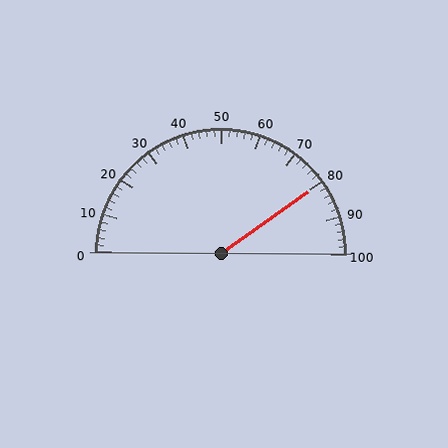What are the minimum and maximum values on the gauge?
The gauge ranges from 0 to 100.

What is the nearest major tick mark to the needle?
The nearest major tick mark is 80.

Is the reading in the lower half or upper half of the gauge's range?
The reading is in the upper half of the range (0 to 100).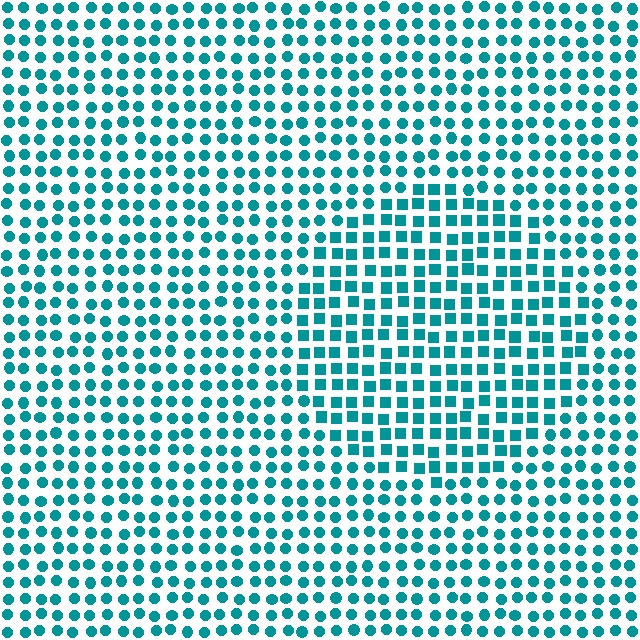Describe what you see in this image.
The image is filled with small teal elements arranged in a uniform grid. A circle-shaped region contains squares, while the surrounding area contains circles. The boundary is defined purely by the change in element shape.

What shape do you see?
I see a circle.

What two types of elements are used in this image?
The image uses squares inside the circle region and circles outside it.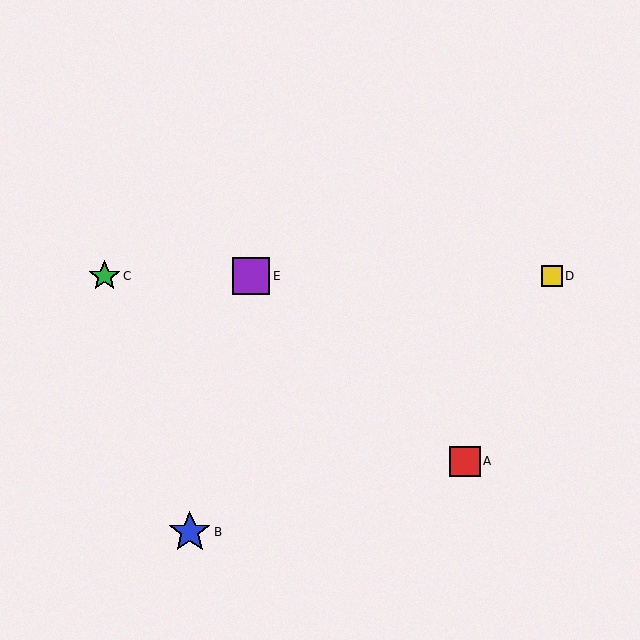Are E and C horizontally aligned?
Yes, both are at y≈276.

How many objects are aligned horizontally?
3 objects (C, D, E) are aligned horizontally.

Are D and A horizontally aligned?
No, D is at y≈276 and A is at y≈461.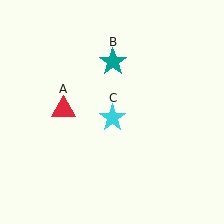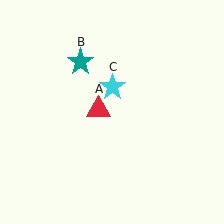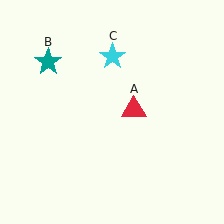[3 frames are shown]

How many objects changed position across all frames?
3 objects changed position: red triangle (object A), teal star (object B), cyan star (object C).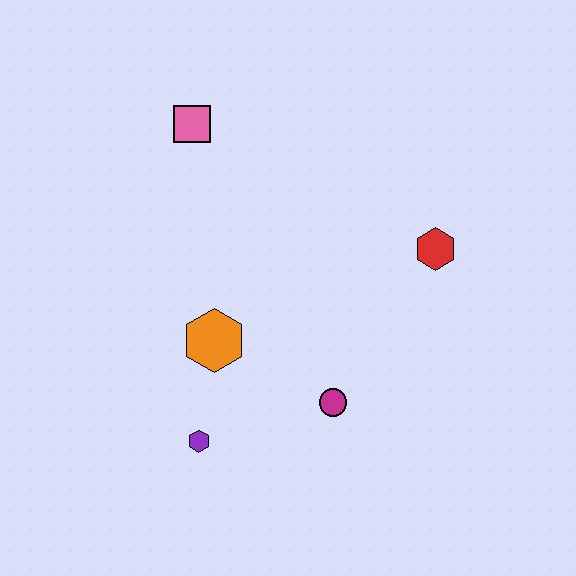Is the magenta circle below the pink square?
Yes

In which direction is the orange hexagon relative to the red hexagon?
The orange hexagon is to the left of the red hexagon.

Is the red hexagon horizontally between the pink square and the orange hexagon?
No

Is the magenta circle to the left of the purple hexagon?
No